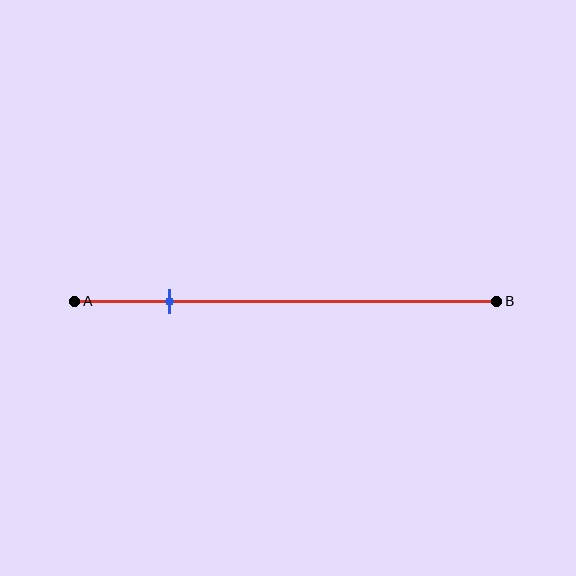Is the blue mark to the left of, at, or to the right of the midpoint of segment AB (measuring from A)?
The blue mark is to the left of the midpoint of segment AB.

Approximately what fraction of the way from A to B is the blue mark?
The blue mark is approximately 20% of the way from A to B.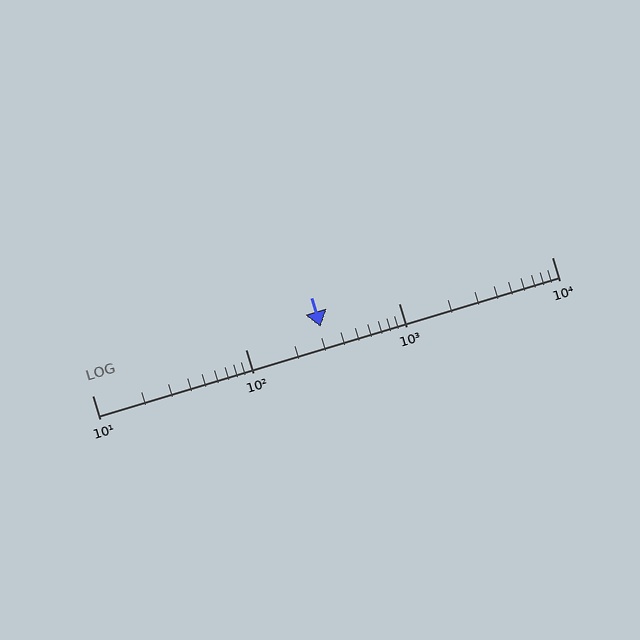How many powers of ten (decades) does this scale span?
The scale spans 3 decades, from 10 to 10000.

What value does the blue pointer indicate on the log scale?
The pointer indicates approximately 310.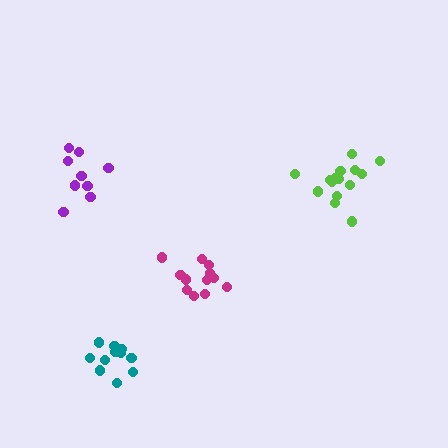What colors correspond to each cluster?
The clusters are colored: lime, magenta, purple, teal.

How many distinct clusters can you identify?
There are 4 distinct clusters.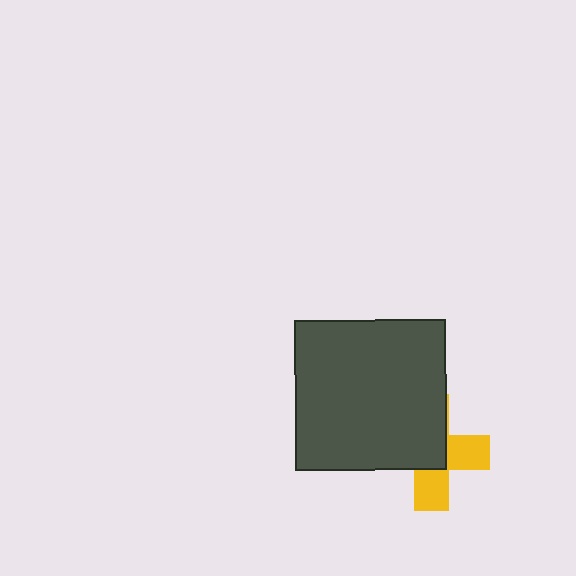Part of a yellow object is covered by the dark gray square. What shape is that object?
It is a cross.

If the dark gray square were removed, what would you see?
You would see the complete yellow cross.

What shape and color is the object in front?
The object in front is a dark gray square.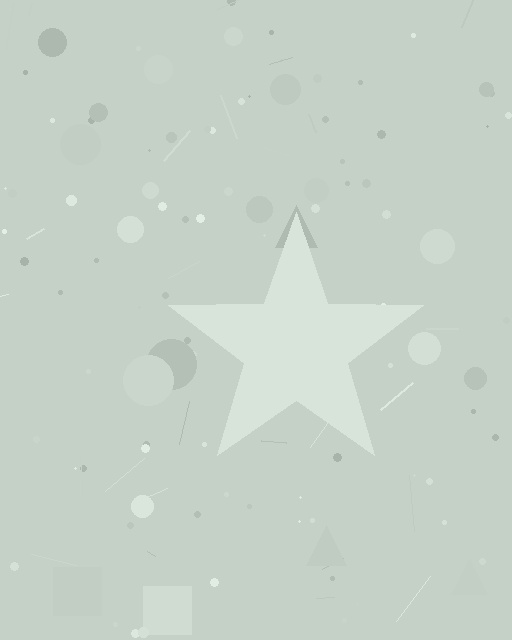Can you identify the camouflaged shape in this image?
The camouflaged shape is a star.